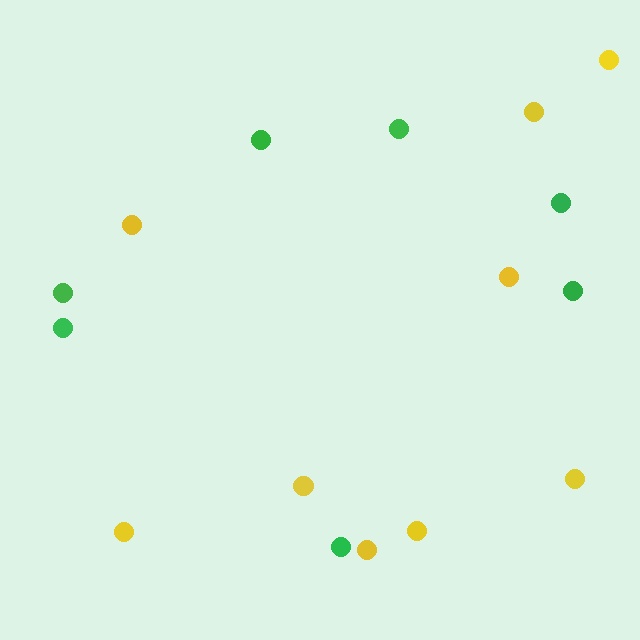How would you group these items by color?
There are 2 groups: one group of green circles (7) and one group of yellow circles (9).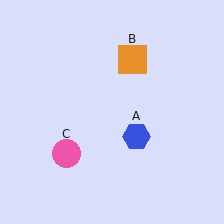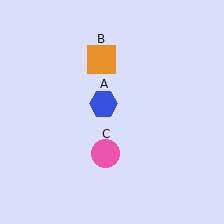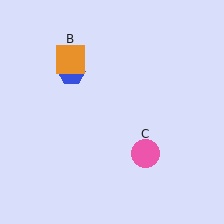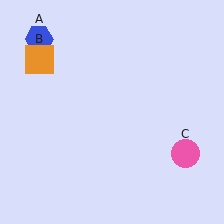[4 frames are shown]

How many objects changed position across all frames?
3 objects changed position: blue hexagon (object A), orange square (object B), pink circle (object C).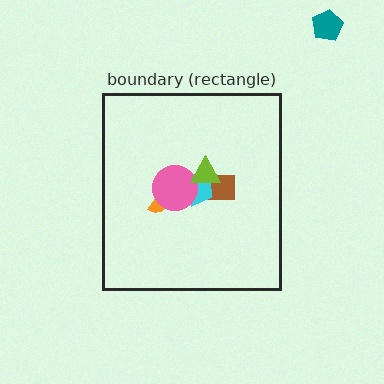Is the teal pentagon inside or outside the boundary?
Outside.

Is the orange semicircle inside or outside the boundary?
Inside.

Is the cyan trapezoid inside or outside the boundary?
Inside.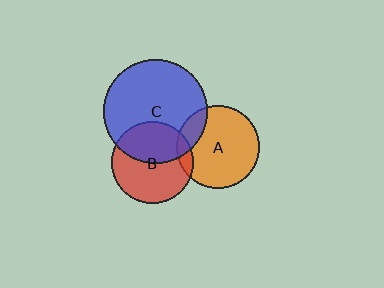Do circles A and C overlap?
Yes.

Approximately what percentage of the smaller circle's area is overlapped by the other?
Approximately 15%.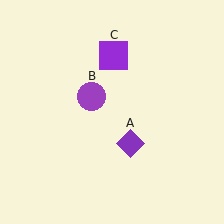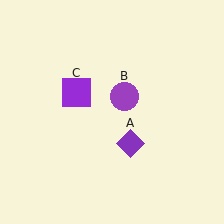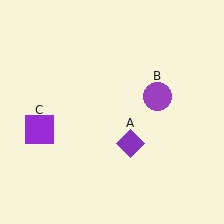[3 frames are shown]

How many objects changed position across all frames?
2 objects changed position: purple circle (object B), purple square (object C).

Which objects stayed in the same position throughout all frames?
Purple diamond (object A) remained stationary.